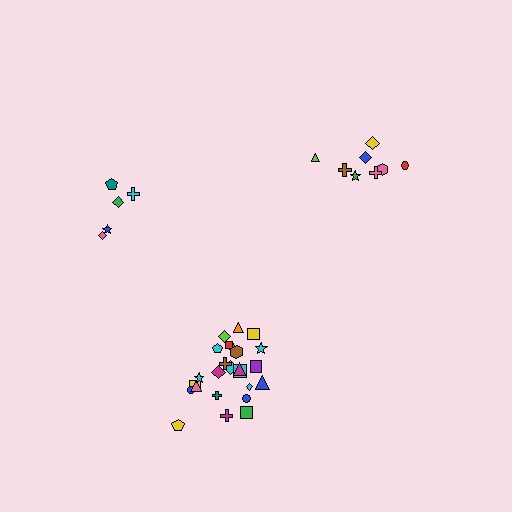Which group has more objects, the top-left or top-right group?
The top-right group.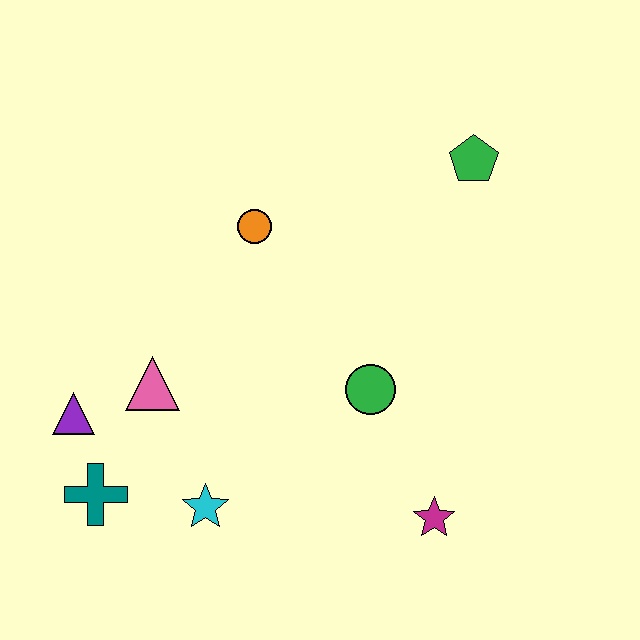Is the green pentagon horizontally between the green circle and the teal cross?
No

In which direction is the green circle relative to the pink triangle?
The green circle is to the right of the pink triangle.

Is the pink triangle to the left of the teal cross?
No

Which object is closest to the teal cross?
The purple triangle is closest to the teal cross.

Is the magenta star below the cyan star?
Yes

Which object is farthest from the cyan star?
The green pentagon is farthest from the cyan star.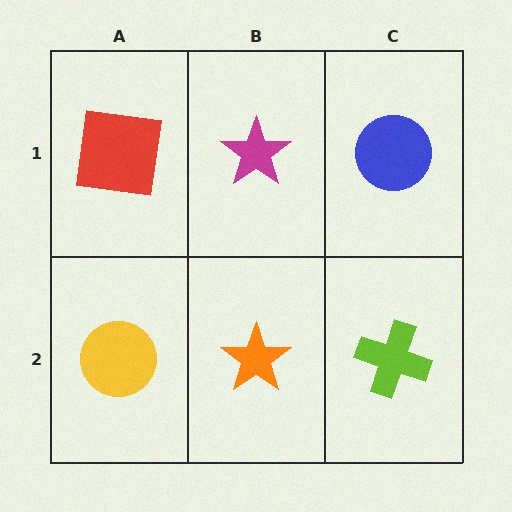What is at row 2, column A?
A yellow circle.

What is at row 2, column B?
An orange star.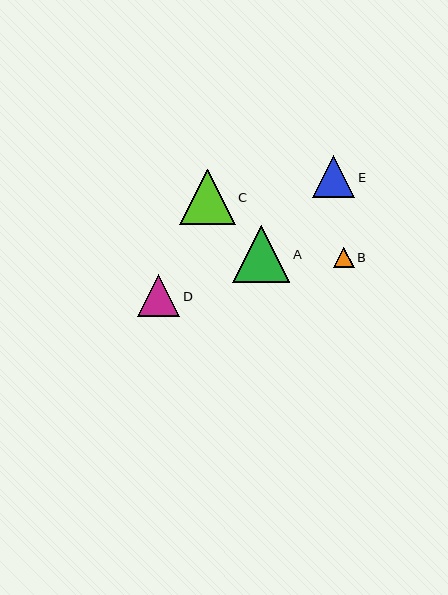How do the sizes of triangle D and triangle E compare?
Triangle D and triangle E are approximately the same size.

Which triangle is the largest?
Triangle A is the largest with a size of approximately 58 pixels.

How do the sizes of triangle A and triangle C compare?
Triangle A and triangle C are approximately the same size.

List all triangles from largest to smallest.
From largest to smallest: A, C, D, E, B.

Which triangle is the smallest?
Triangle B is the smallest with a size of approximately 21 pixels.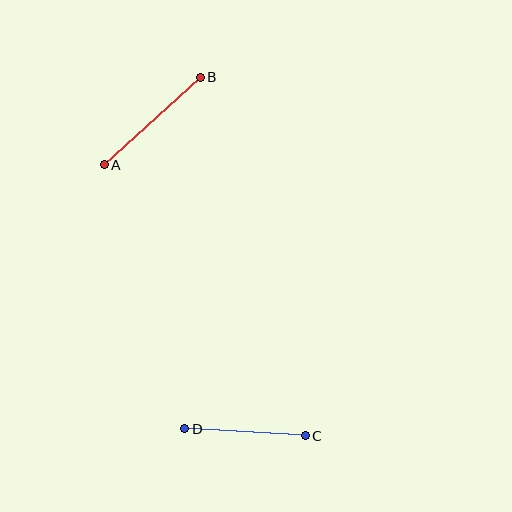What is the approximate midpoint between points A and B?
The midpoint is at approximately (152, 121) pixels.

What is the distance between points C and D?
The distance is approximately 120 pixels.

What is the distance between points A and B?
The distance is approximately 130 pixels.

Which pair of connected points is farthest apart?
Points A and B are farthest apart.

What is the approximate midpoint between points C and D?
The midpoint is at approximately (245, 432) pixels.